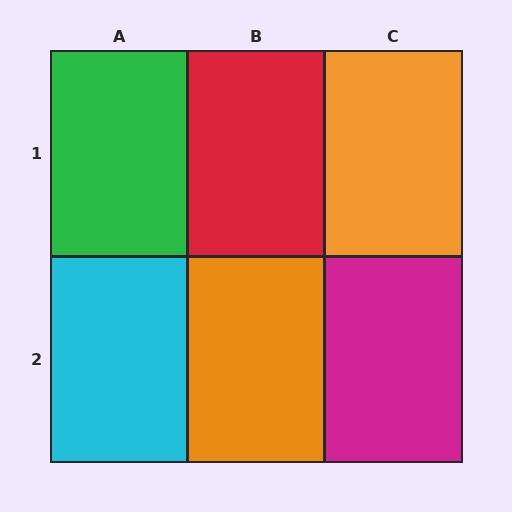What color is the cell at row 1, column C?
Orange.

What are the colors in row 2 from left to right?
Cyan, orange, magenta.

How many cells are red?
1 cell is red.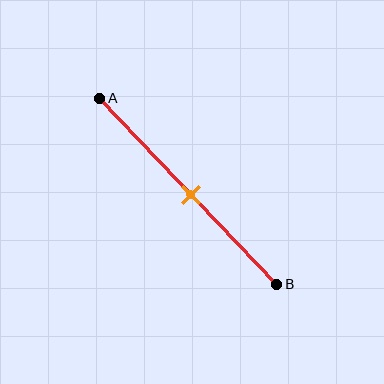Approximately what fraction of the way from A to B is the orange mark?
The orange mark is approximately 50% of the way from A to B.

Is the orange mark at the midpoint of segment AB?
Yes, the mark is approximately at the midpoint.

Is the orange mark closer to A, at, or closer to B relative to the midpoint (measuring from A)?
The orange mark is approximately at the midpoint of segment AB.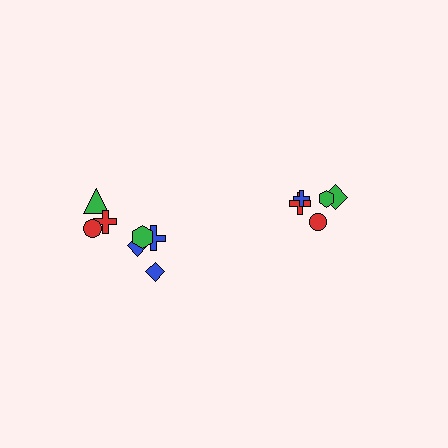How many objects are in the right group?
There are 5 objects.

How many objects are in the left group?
There are 7 objects.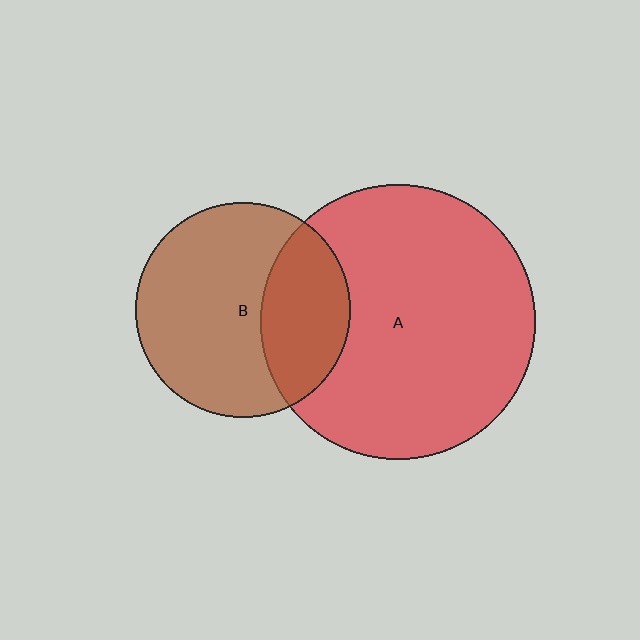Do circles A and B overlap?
Yes.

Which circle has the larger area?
Circle A (red).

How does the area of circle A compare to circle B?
Approximately 1.6 times.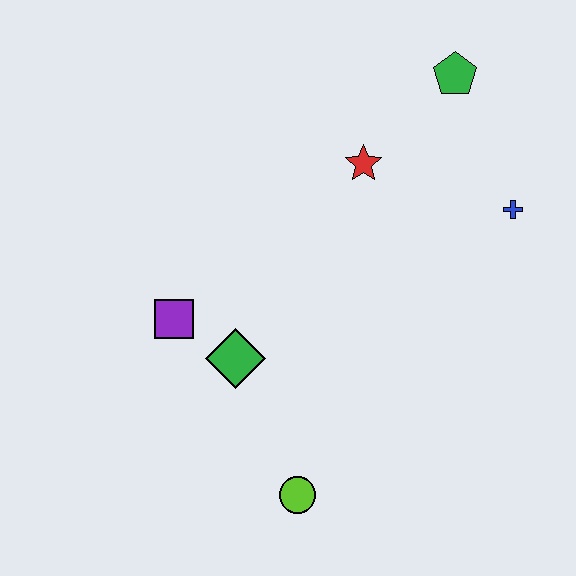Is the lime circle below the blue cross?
Yes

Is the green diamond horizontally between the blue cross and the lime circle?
No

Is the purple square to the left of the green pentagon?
Yes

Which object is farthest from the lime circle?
The green pentagon is farthest from the lime circle.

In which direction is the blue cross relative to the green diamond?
The blue cross is to the right of the green diamond.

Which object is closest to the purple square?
The green diamond is closest to the purple square.